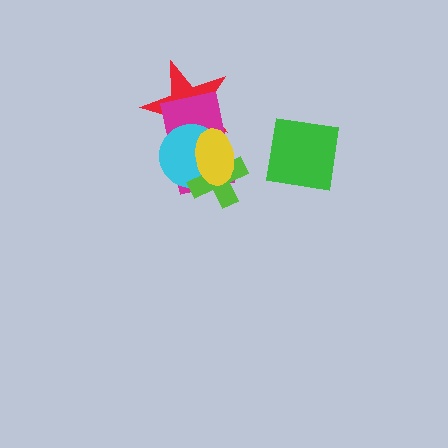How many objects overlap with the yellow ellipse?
4 objects overlap with the yellow ellipse.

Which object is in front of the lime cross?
The yellow ellipse is in front of the lime cross.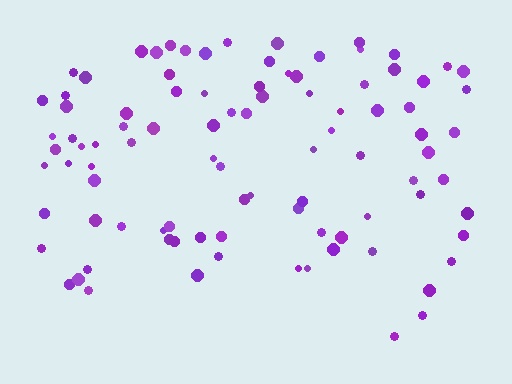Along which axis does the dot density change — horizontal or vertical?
Vertical.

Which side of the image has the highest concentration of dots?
The top.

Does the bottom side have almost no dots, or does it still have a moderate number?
Still a moderate number, just noticeably fewer than the top.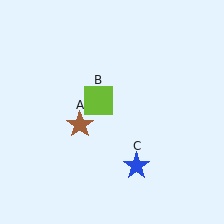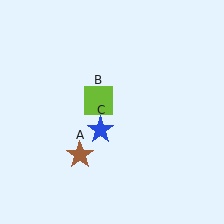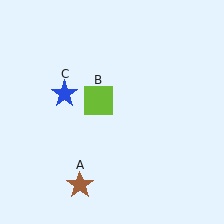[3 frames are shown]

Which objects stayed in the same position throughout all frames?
Lime square (object B) remained stationary.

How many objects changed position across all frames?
2 objects changed position: brown star (object A), blue star (object C).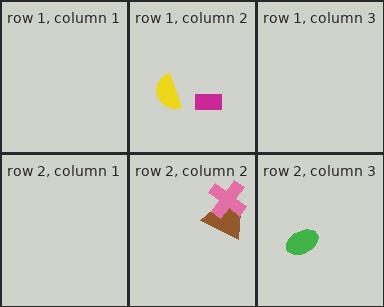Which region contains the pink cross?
The row 2, column 2 region.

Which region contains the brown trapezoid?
The row 2, column 2 region.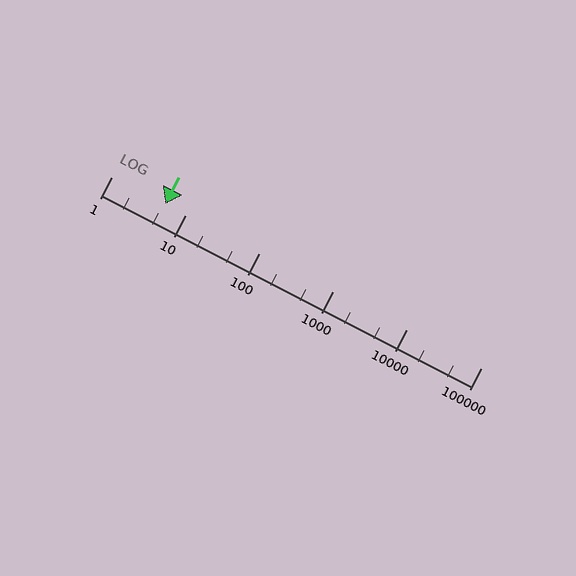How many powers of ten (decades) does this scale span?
The scale spans 5 decades, from 1 to 100000.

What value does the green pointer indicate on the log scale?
The pointer indicates approximately 5.3.